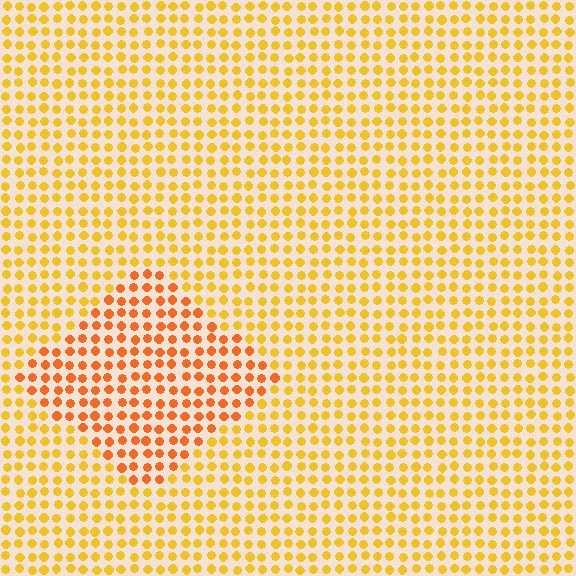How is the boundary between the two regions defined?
The boundary is defined purely by a slight shift in hue (about 28 degrees). Spacing, size, and orientation are identical on both sides.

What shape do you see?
I see a diamond.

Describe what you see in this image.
The image is filled with small yellow elements in a uniform arrangement. A diamond-shaped region is visible where the elements are tinted to a slightly different hue, forming a subtle color boundary.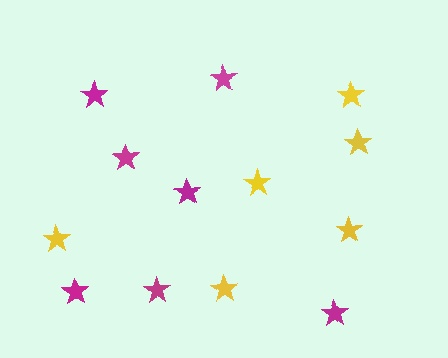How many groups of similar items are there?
There are 2 groups: one group of yellow stars (6) and one group of magenta stars (7).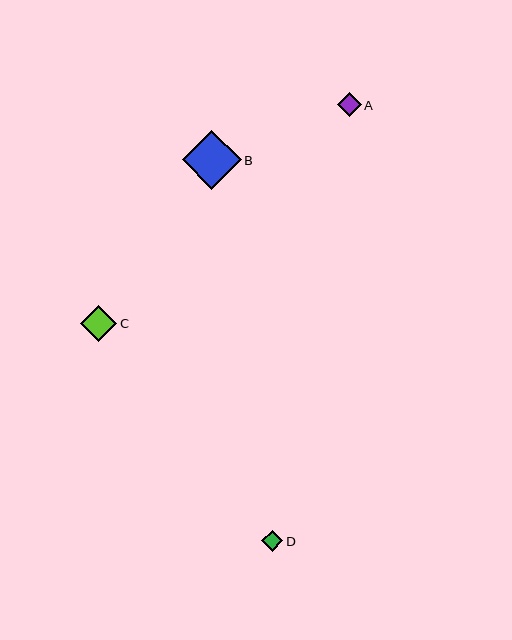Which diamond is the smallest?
Diamond D is the smallest with a size of approximately 21 pixels.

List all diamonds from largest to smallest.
From largest to smallest: B, C, A, D.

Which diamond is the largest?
Diamond B is the largest with a size of approximately 59 pixels.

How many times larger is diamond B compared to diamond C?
Diamond B is approximately 1.6 times the size of diamond C.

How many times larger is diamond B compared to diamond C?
Diamond B is approximately 1.6 times the size of diamond C.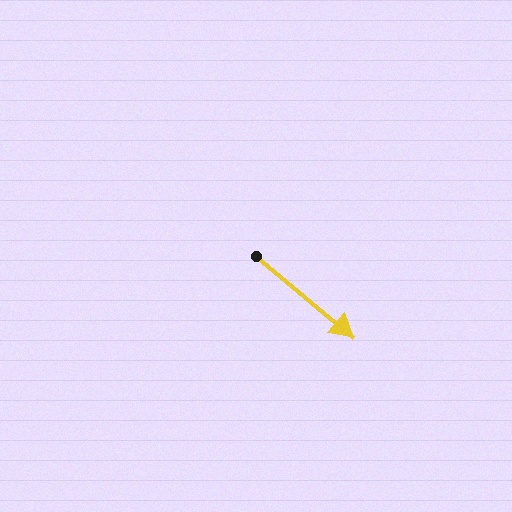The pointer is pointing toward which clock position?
Roughly 4 o'clock.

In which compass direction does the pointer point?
Southeast.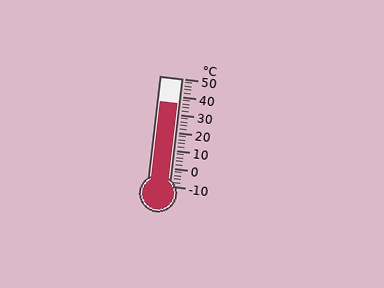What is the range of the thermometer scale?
The thermometer scale ranges from -10°C to 50°C.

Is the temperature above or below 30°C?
The temperature is above 30°C.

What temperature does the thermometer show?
The thermometer shows approximately 36°C.